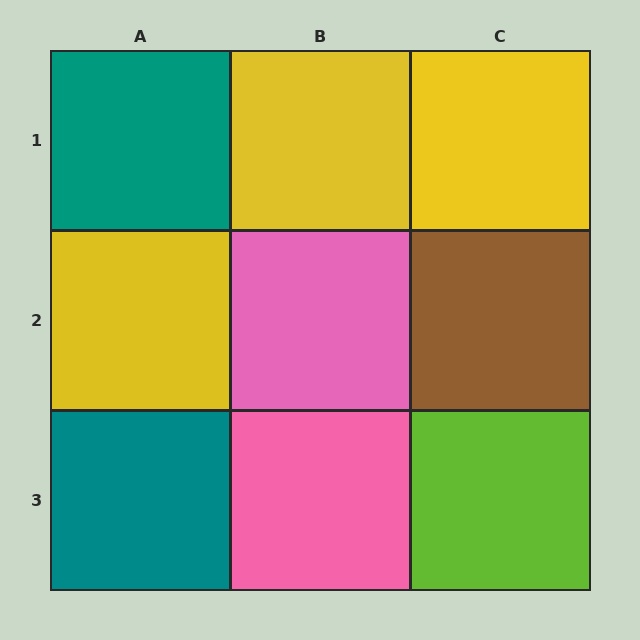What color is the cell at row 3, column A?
Teal.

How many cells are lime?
1 cell is lime.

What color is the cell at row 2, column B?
Pink.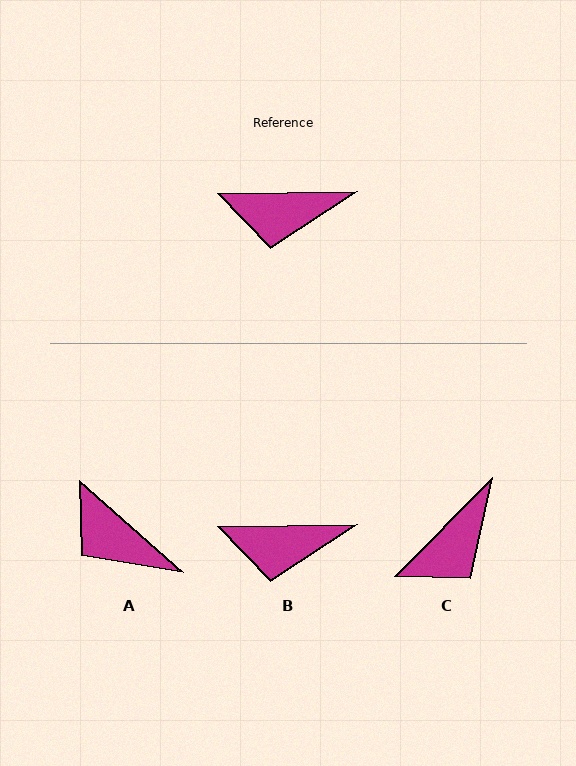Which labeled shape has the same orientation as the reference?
B.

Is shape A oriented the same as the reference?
No, it is off by about 42 degrees.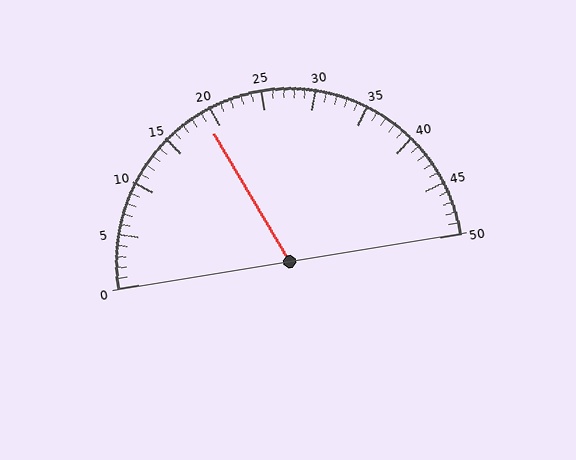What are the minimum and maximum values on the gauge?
The gauge ranges from 0 to 50.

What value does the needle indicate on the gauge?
The needle indicates approximately 19.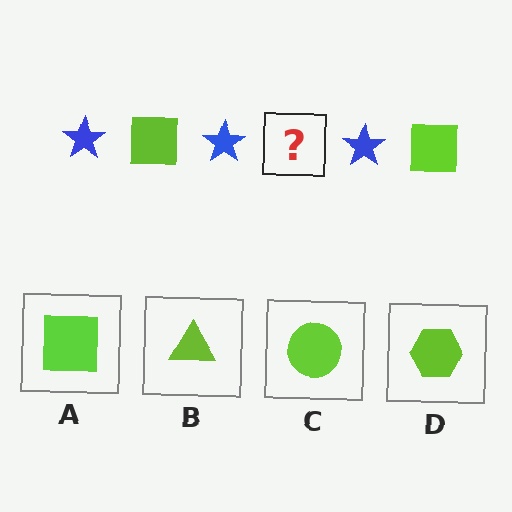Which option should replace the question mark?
Option A.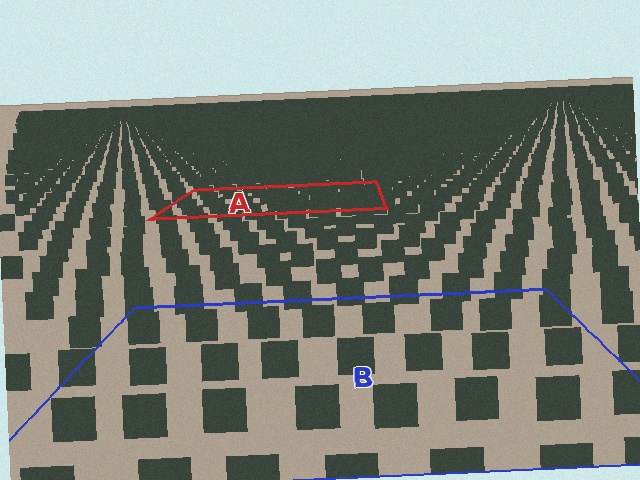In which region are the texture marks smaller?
The texture marks are smaller in region A, because it is farther away.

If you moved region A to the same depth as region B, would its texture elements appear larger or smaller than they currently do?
They would appear larger. At a closer depth, the same texture elements are projected at a bigger on-screen size.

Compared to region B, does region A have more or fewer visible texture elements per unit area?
Region A has more texture elements per unit area — they are packed more densely because it is farther away.